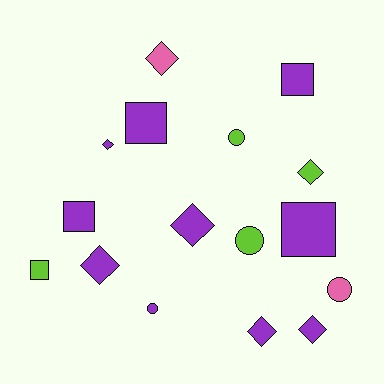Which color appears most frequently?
Purple, with 10 objects.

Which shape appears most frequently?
Diamond, with 7 objects.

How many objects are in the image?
There are 16 objects.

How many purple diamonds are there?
There are 5 purple diamonds.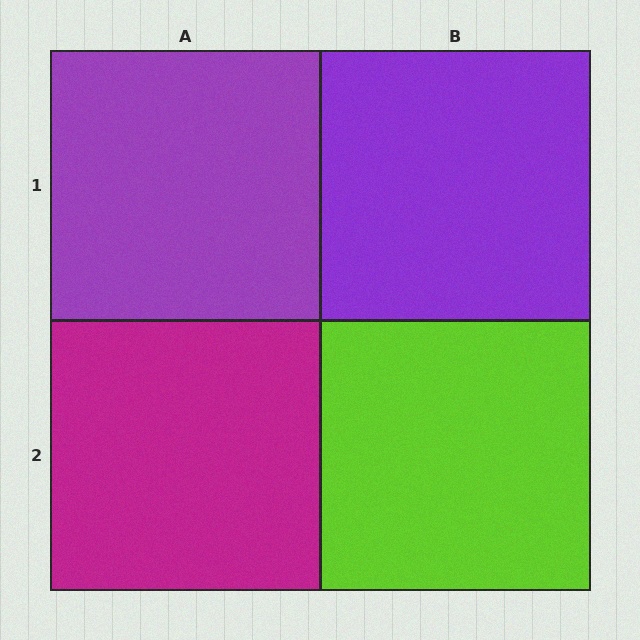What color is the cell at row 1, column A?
Purple.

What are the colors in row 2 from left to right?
Magenta, lime.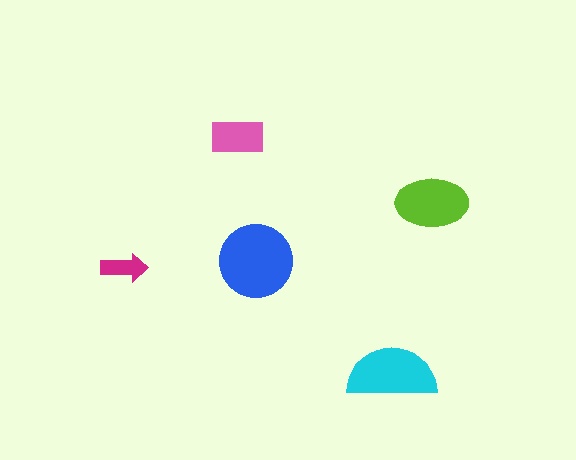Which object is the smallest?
The magenta arrow.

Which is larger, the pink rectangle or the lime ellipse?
The lime ellipse.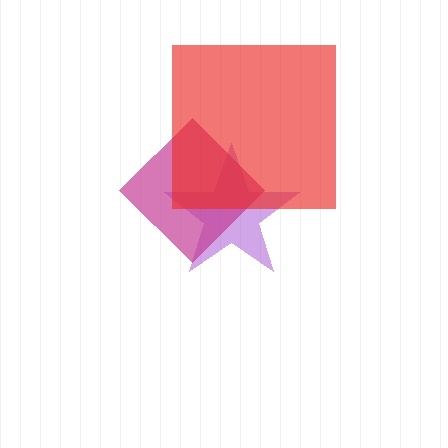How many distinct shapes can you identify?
There are 3 distinct shapes: a purple star, a magenta diamond, a red square.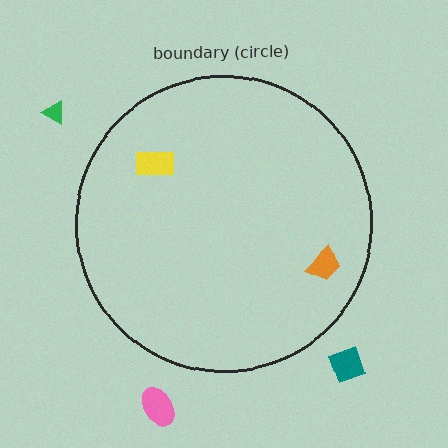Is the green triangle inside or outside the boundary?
Outside.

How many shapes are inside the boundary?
2 inside, 3 outside.